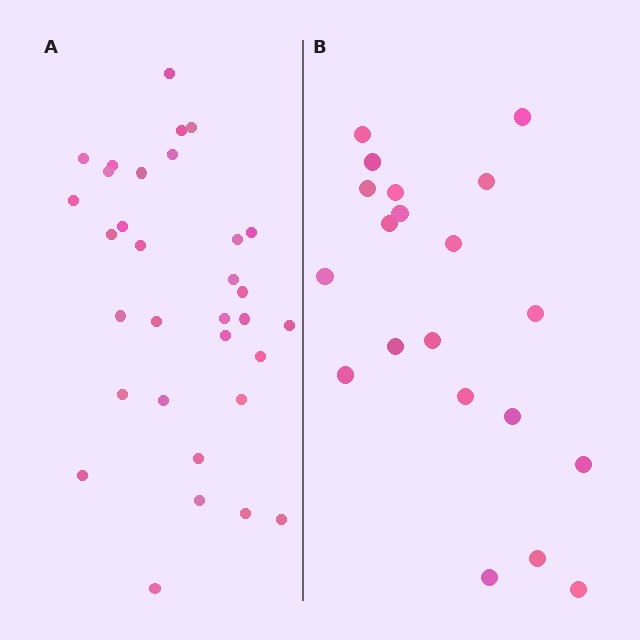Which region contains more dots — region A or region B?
Region A (the left region) has more dots.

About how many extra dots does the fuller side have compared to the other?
Region A has roughly 12 or so more dots than region B.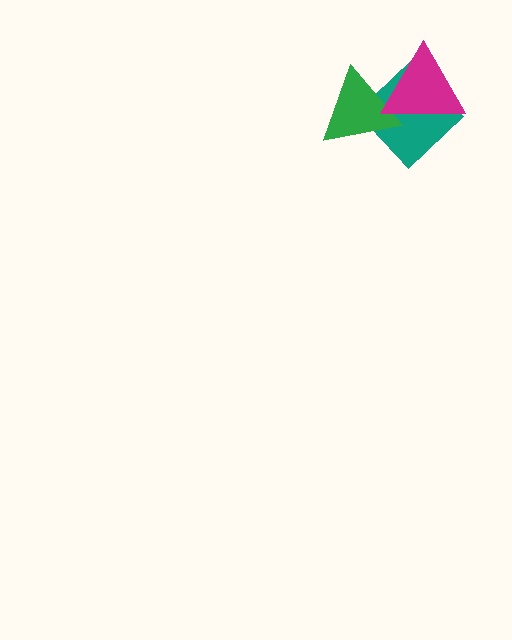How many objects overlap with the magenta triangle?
2 objects overlap with the magenta triangle.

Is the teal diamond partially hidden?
Yes, it is partially covered by another shape.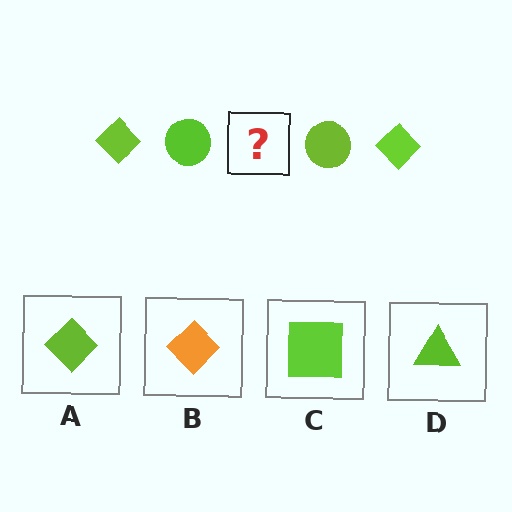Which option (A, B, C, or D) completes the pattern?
A.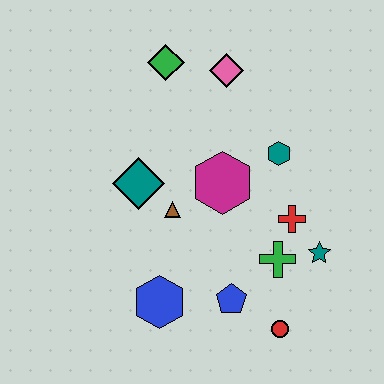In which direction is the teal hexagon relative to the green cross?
The teal hexagon is above the green cross.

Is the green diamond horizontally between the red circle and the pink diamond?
No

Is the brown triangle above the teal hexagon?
No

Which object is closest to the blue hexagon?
The blue pentagon is closest to the blue hexagon.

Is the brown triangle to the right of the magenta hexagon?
No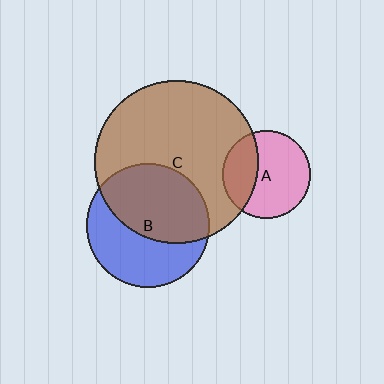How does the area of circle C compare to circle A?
Approximately 3.5 times.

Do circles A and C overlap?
Yes.